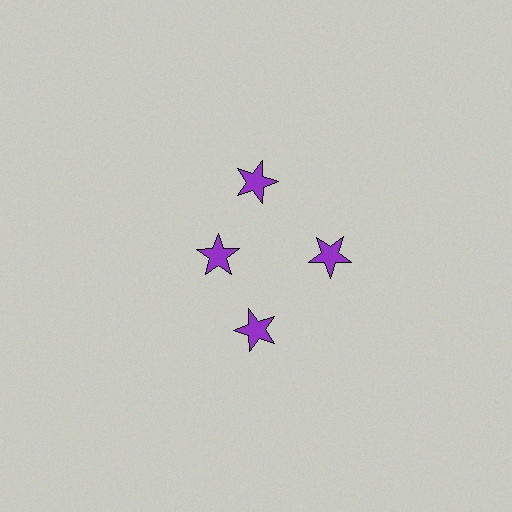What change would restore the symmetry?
The symmetry would be restored by moving it outward, back onto the ring so that all 4 stars sit at equal angles and equal distance from the center.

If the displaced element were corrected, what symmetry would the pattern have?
It would have 4-fold rotational symmetry — the pattern would map onto itself every 90 degrees.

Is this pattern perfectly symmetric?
No. The 4 purple stars are arranged in a ring, but one element near the 9 o'clock position is pulled inward toward the center, breaking the 4-fold rotational symmetry.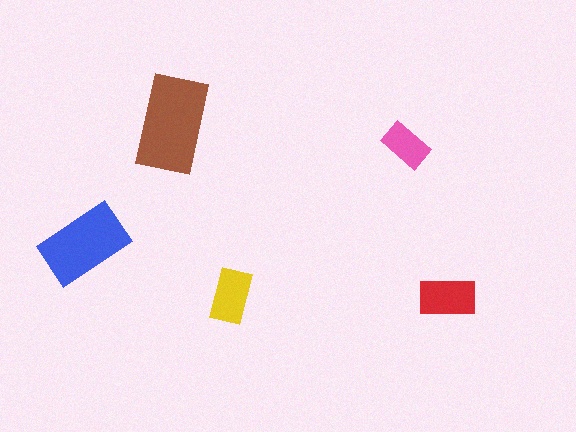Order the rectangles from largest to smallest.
the brown one, the blue one, the red one, the yellow one, the pink one.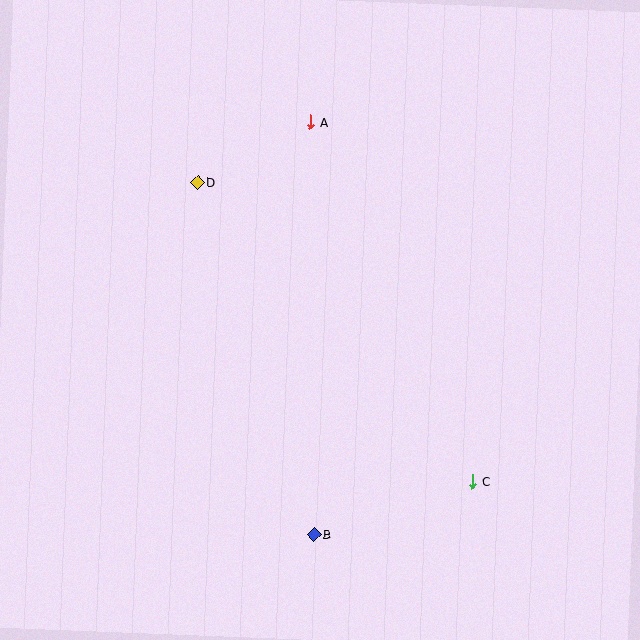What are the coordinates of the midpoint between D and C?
The midpoint between D and C is at (335, 332).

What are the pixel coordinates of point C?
Point C is at (473, 482).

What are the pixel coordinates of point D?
Point D is at (198, 182).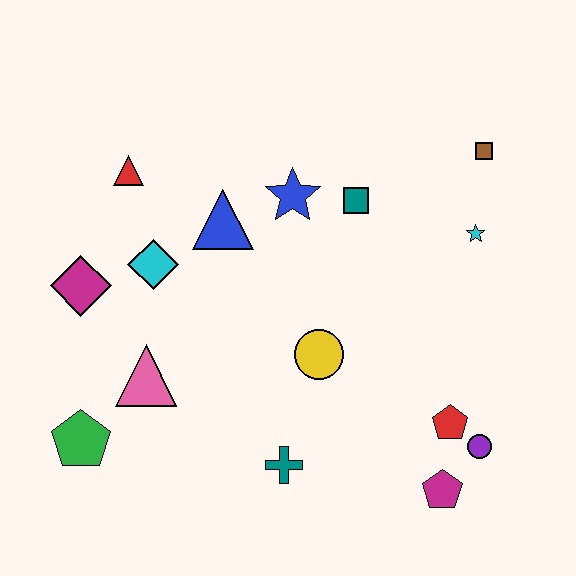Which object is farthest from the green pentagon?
The brown square is farthest from the green pentagon.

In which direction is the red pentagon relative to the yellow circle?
The red pentagon is to the right of the yellow circle.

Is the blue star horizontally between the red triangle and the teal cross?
No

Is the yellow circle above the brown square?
No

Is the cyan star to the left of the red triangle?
No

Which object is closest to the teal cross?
The yellow circle is closest to the teal cross.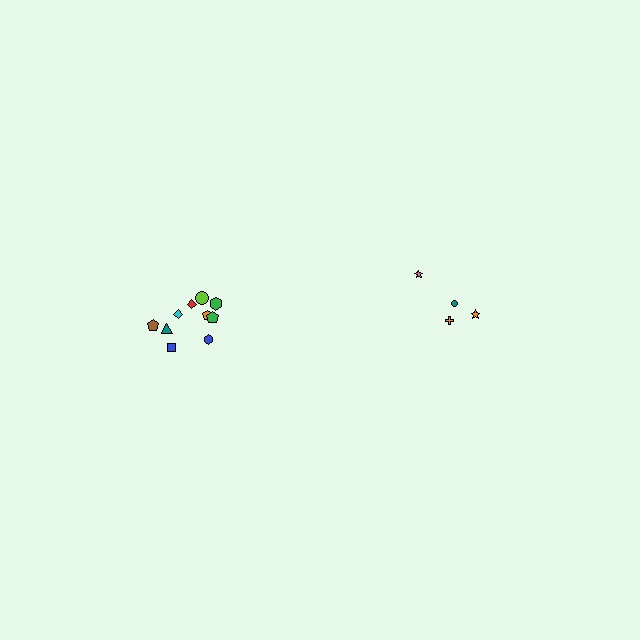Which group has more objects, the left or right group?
The left group.